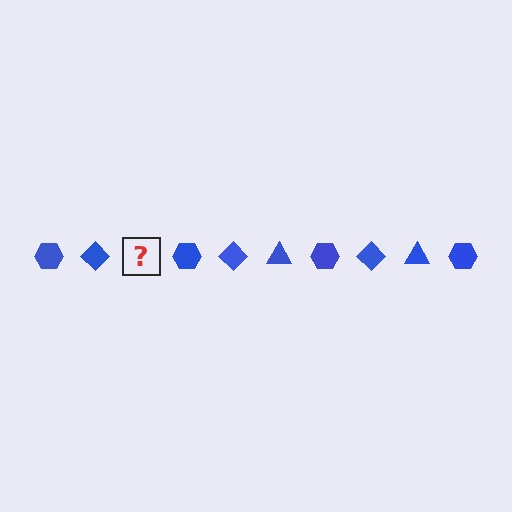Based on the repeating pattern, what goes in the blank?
The blank should be a blue triangle.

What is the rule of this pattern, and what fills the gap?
The rule is that the pattern cycles through hexagon, diamond, triangle shapes in blue. The gap should be filled with a blue triangle.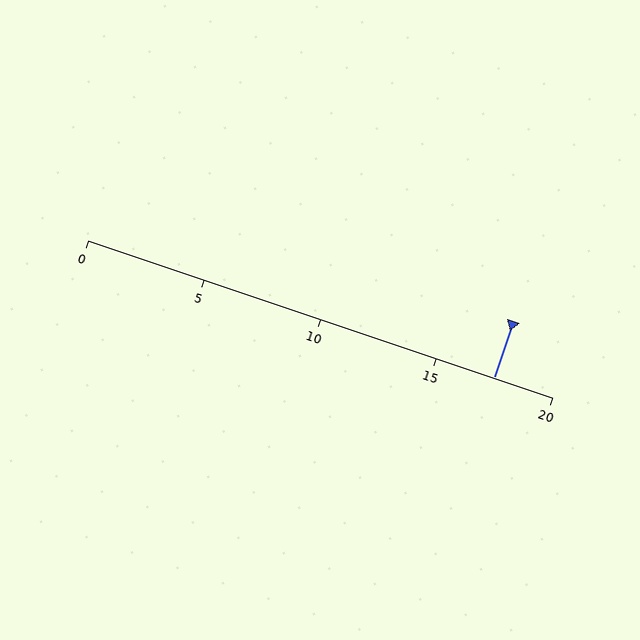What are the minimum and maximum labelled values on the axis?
The axis runs from 0 to 20.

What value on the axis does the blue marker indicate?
The marker indicates approximately 17.5.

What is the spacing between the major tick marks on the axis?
The major ticks are spaced 5 apart.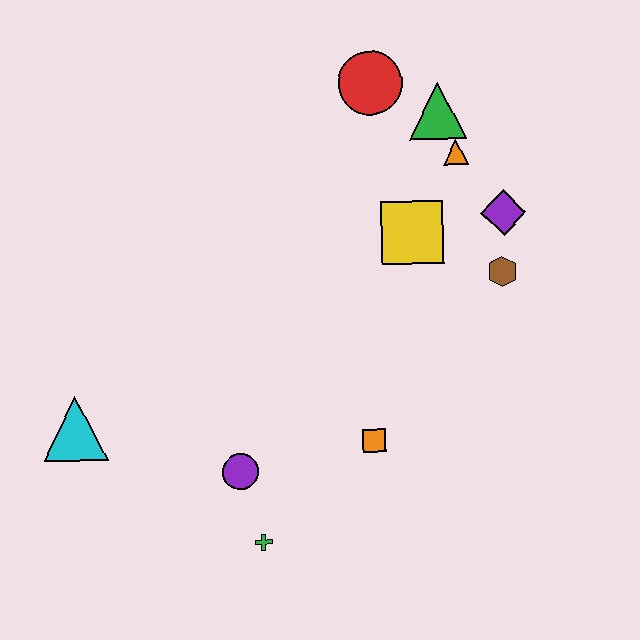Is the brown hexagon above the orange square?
Yes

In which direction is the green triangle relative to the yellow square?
The green triangle is above the yellow square.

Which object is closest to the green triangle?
The orange triangle is closest to the green triangle.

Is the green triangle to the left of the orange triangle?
Yes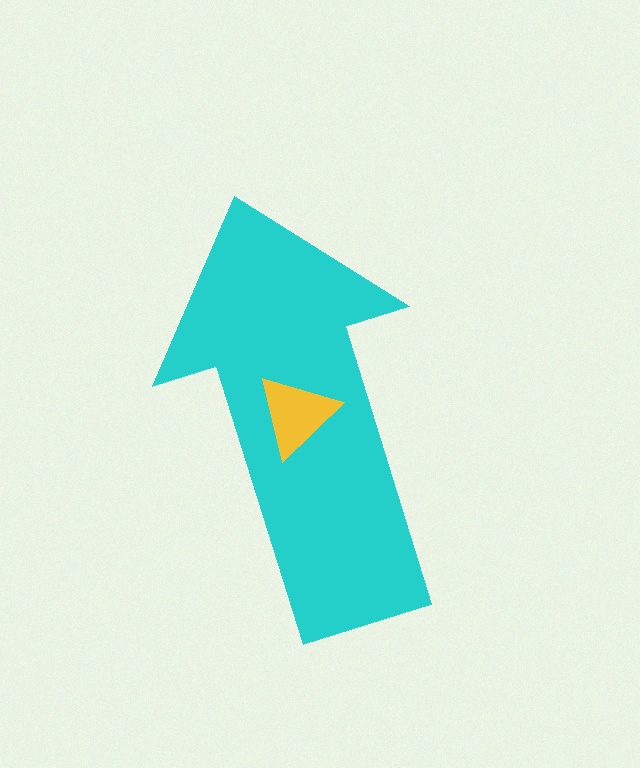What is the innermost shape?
The yellow triangle.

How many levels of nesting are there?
2.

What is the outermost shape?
The cyan arrow.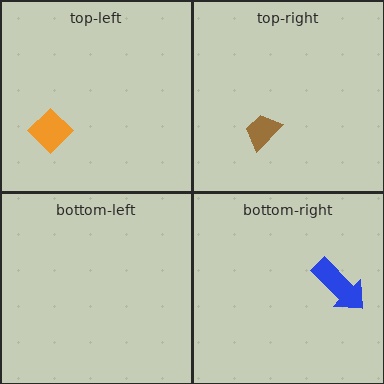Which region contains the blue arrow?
The bottom-right region.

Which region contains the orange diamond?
The top-left region.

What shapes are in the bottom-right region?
The blue arrow.